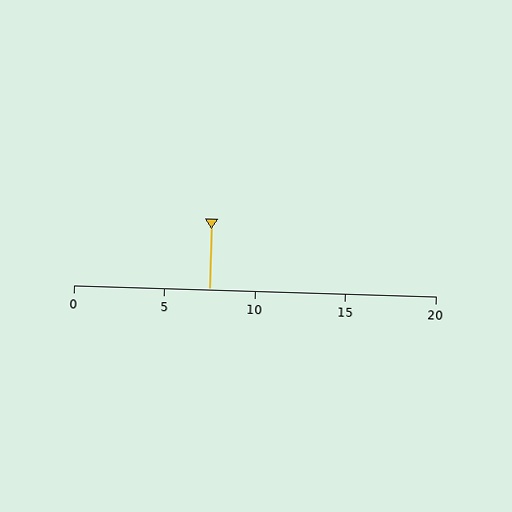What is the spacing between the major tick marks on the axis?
The major ticks are spaced 5 apart.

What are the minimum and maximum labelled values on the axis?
The axis runs from 0 to 20.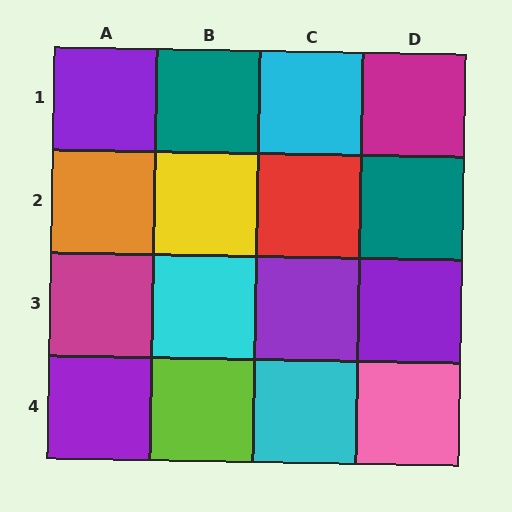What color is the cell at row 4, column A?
Purple.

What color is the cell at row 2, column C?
Red.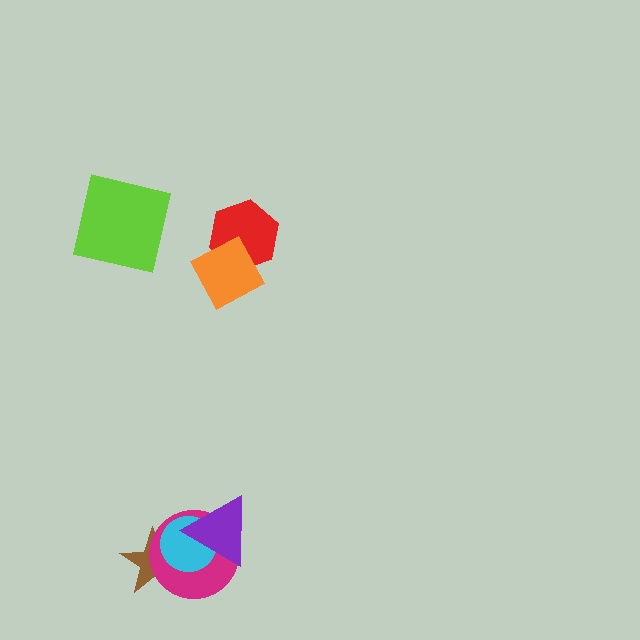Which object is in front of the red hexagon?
The orange diamond is in front of the red hexagon.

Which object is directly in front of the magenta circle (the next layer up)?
The cyan circle is directly in front of the magenta circle.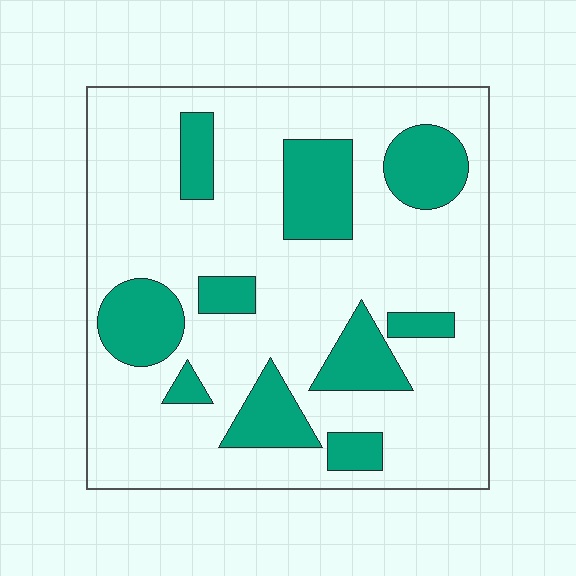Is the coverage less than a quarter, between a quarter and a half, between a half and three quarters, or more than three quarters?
Less than a quarter.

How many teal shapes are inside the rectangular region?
10.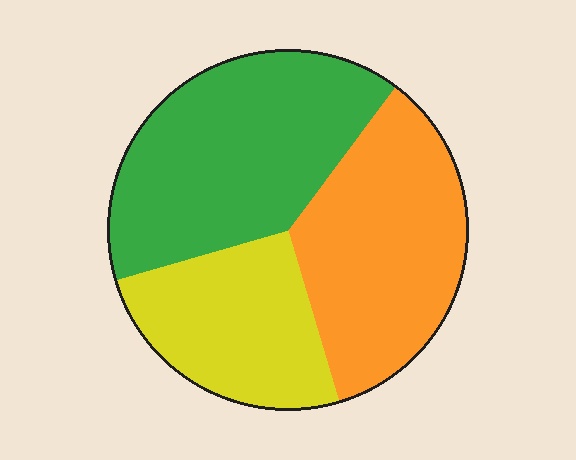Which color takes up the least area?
Yellow, at roughly 25%.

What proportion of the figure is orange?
Orange takes up about one third (1/3) of the figure.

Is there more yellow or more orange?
Orange.